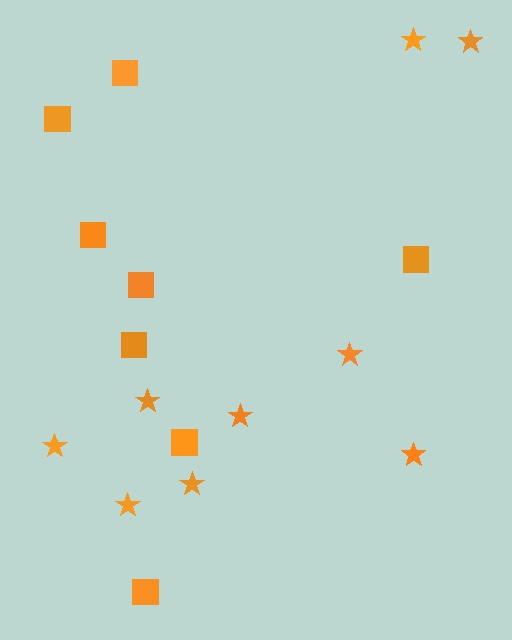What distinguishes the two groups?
There are 2 groups: one group of squares (8) and one group of stars (9).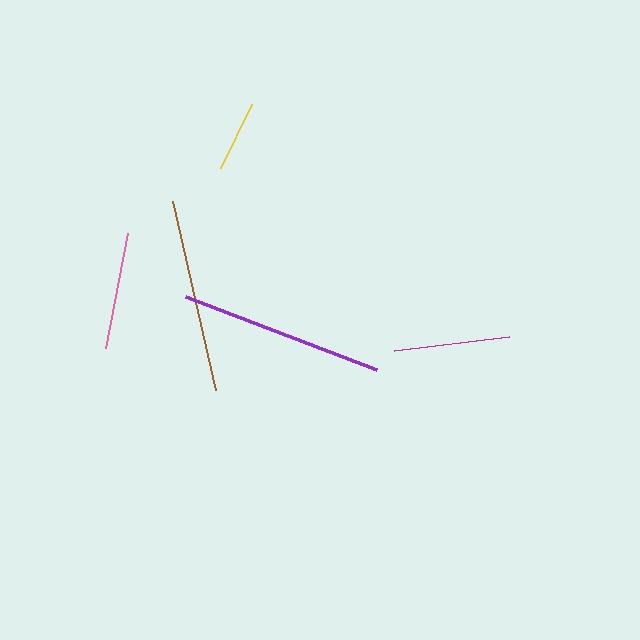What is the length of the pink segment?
The pink segment is approximately 117 pixels long.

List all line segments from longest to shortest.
From longest to shortest: purple, brown, pink, magenta, yellow.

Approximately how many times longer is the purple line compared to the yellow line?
The purple line is approximately 2.9 times the length of the yellow line.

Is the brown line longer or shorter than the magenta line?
The brown line is longer than the magenta line.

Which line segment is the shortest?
The yellow line is the shortest at approximately 72 pixels.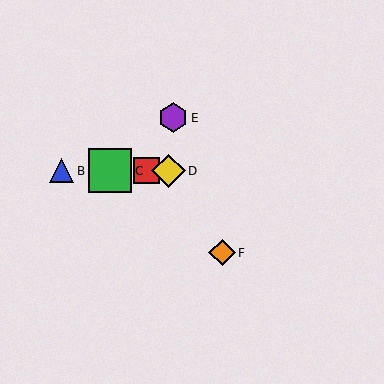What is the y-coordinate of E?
Object E is at y≈118.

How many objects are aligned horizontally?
4 objects (A, B, C, D) are aligned horizontally.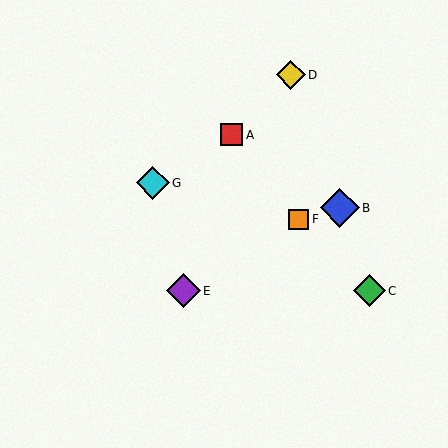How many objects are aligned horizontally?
2 objects (C, E) are aligned horizontally.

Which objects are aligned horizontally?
Objects C, E are aligned horizontally.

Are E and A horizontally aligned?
No, E is at y≈291 and A is at y≈135.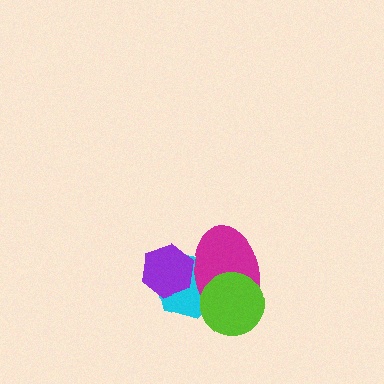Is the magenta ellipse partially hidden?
Yes, it is partially covered by another shape.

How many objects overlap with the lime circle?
2 objects overlap with the lime circle.